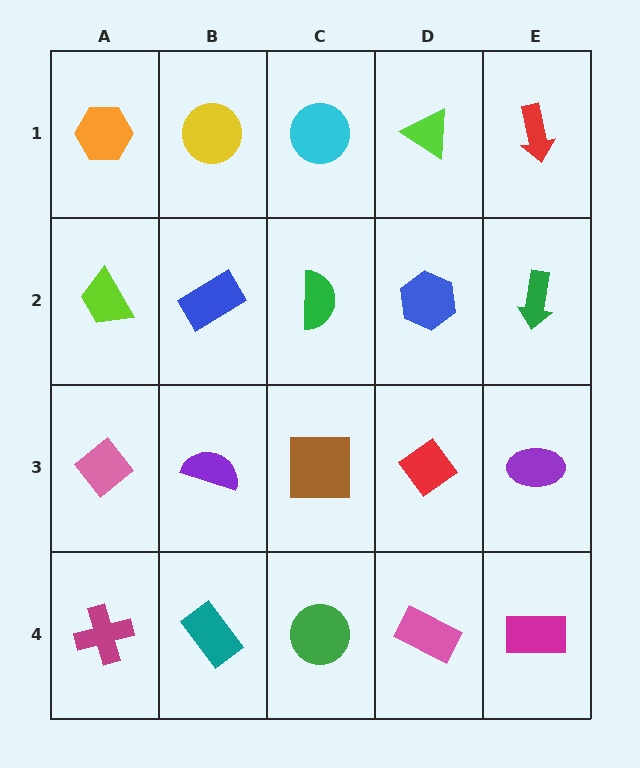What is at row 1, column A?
An orange hexagon.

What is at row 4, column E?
A magenta rectangle.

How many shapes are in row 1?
5 shapes.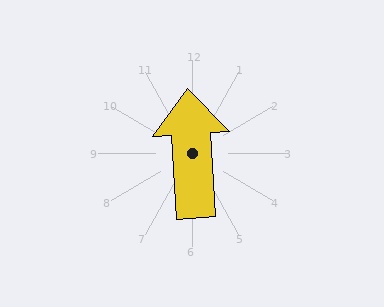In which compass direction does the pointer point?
North.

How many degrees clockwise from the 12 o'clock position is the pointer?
Approximately 356 degrees.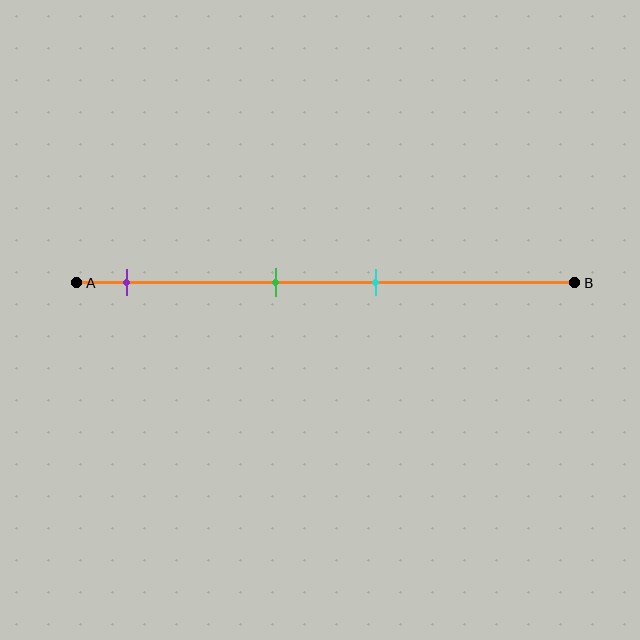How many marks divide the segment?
There are 3 marks dividing the segment.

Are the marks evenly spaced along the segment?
No, the marks are not evenly spaced.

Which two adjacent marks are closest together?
The green and cyan marks are the closest adjacent pair.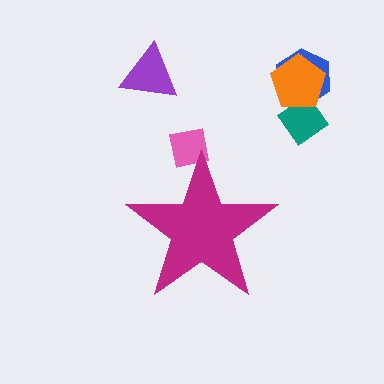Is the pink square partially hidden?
Yes, the pink square is partially hidden behind the magenta star.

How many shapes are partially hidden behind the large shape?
1 shape is partially hidden.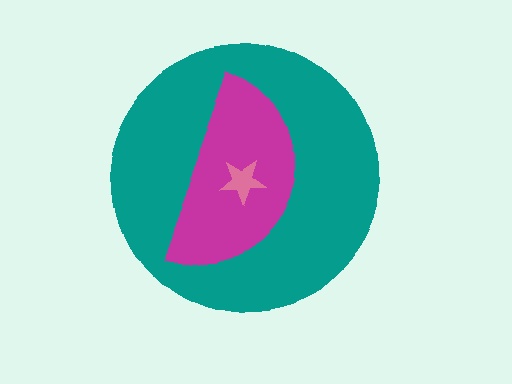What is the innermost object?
The pink star.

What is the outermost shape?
The teal circle.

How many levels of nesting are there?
3.